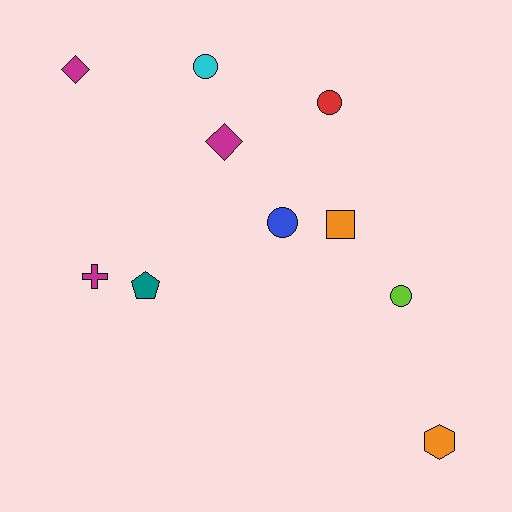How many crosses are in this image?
There is 1 cross.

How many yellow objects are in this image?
There are no yellow objects.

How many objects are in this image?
There are 10 objects.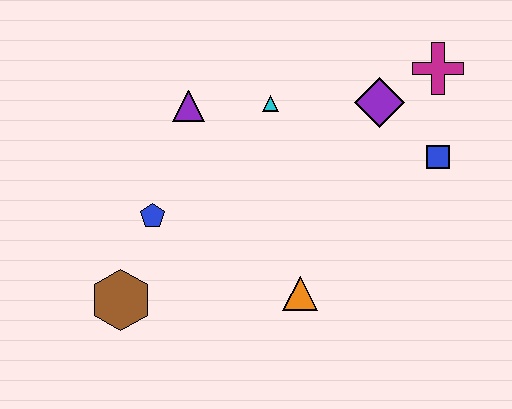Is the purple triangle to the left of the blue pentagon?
No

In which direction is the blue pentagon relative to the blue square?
The blue pentagon is to the left of the blue square.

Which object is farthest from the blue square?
The brown hexagon is farthest from the blue square.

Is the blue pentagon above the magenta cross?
No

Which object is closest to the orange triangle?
The blue pentagon is closest to the orange triangle.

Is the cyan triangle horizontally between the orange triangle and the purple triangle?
Yes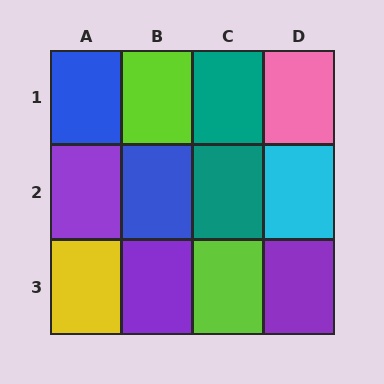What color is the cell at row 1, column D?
Pink.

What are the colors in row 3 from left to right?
Yellow, purple, lime, purple.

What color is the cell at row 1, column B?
Lime.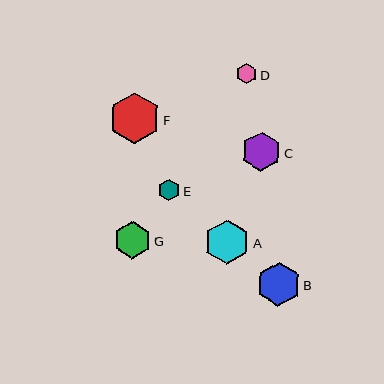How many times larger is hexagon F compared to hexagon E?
Hexagon F is approximately 2.4 times the size of hexagon E.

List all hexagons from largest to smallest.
From largest to smallest: F, A, B, C, G, E, D.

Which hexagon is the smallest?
Hexagon D is the smallest with a size of approximately 20 pixels.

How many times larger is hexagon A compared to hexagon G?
Hexagon A is approximately 1.2 times the size of hexagon G.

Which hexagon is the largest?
Hexagon F is the largest with a size of approximately 51 pixels.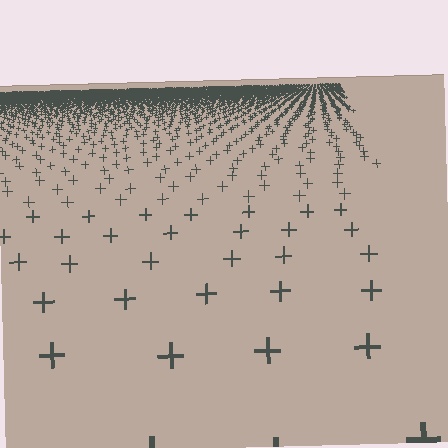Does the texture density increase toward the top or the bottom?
Density increases toward the top.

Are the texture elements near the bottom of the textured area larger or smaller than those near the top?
Larger. Near the bottom, elements are closer to the viewer and appear at a bigger on-screen size.